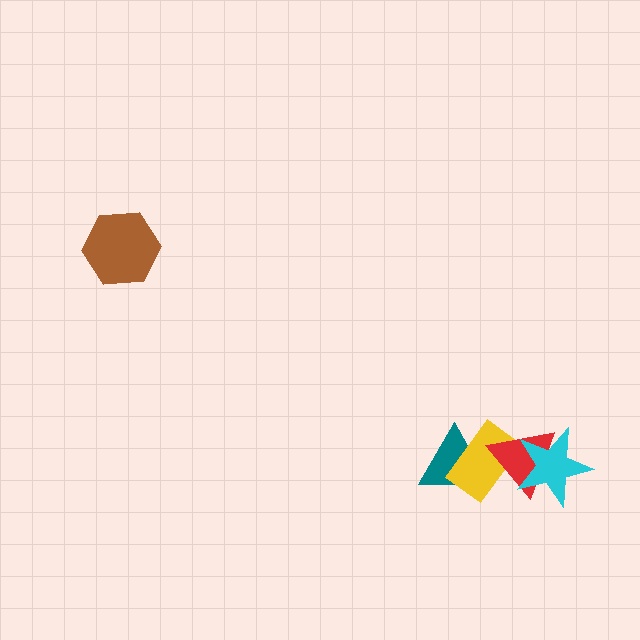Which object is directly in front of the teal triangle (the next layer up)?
The yellow rectangle is directly in front of the teal triangle.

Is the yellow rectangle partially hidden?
Yes, it is partially covered by another shape.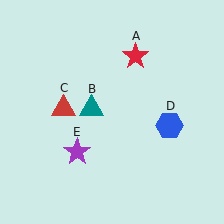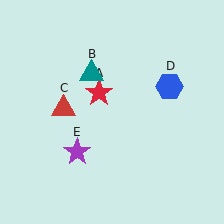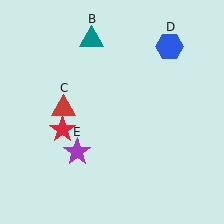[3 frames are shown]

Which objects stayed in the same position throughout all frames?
Red triangle (object C) and purple star (object E) remained stationary.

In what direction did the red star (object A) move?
The red star (object A) moved down and to the left.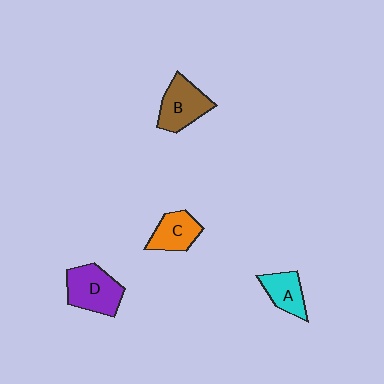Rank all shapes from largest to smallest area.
From largest to smallest: D (purple), B (brown), C (orange), A (cyan).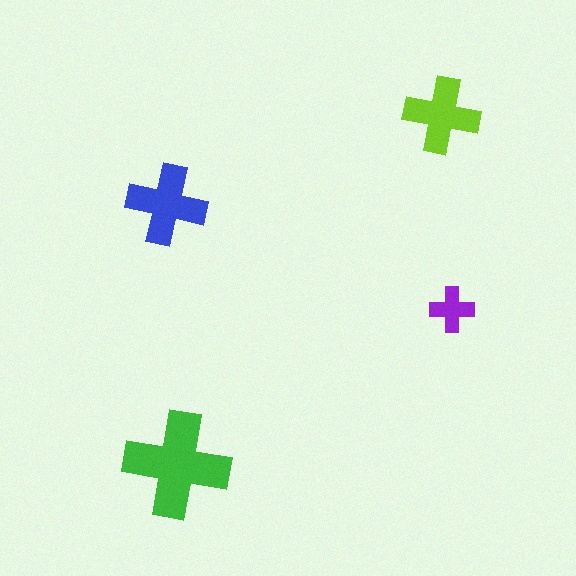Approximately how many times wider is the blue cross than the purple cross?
About 2 times wider.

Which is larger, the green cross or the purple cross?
The green one.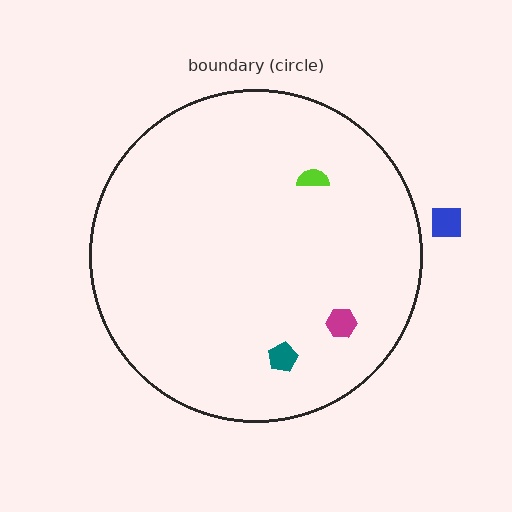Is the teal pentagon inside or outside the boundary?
Inside.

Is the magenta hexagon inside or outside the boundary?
Inside.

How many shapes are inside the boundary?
3 inside, 1 outside.